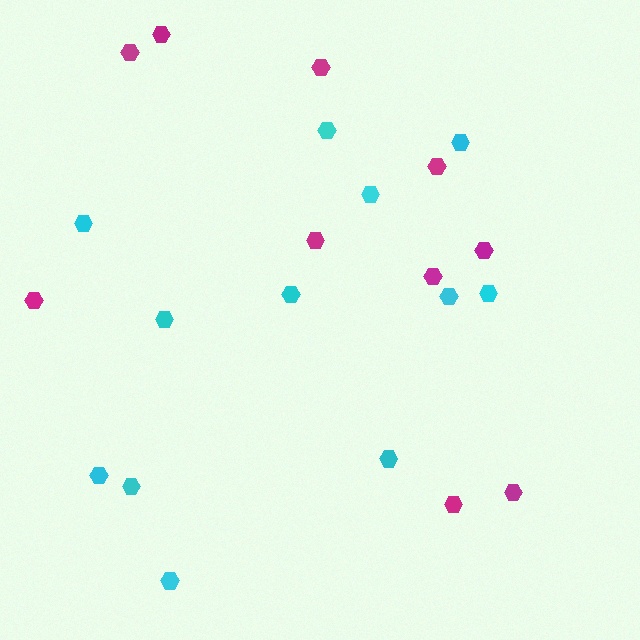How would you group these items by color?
There are 2 groups: one group of cyan hexagons (12) and one group of magenta hexagons (10).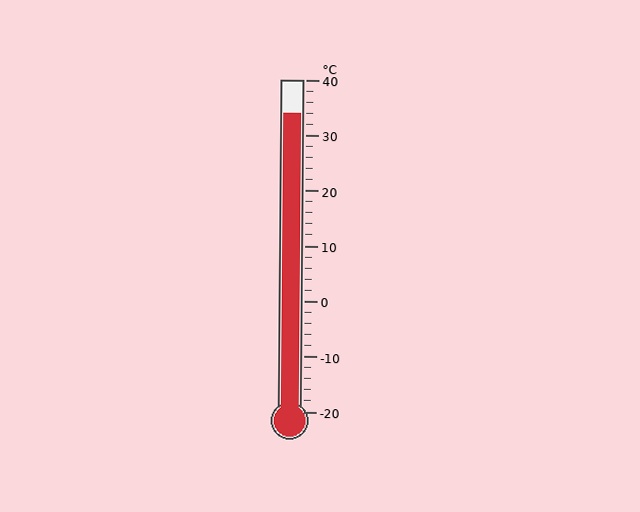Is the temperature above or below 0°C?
The temperature is above 0°C.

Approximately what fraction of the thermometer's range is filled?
The thermometer is filled to approximately 90% of its range.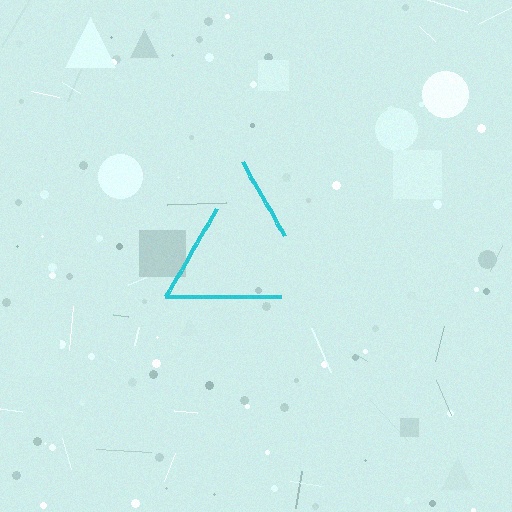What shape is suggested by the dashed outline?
The dashed outline suggests a triangle.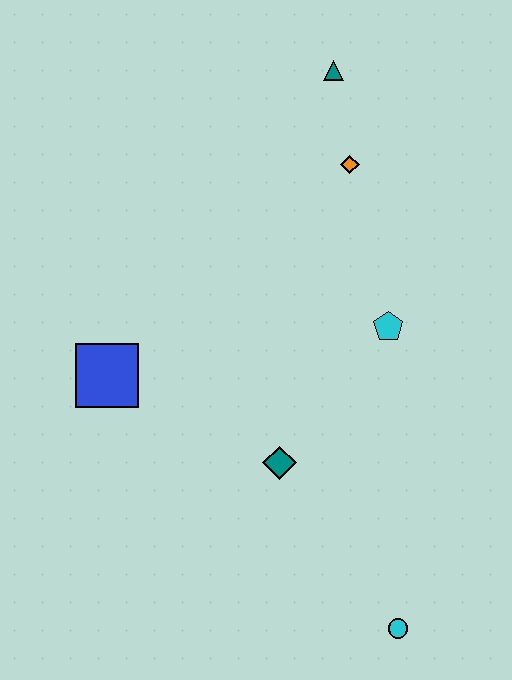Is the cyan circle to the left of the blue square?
No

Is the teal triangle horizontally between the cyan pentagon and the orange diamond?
No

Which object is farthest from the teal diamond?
The teal triangle is farthest from the teal diamond.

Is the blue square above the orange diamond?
No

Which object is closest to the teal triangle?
The orange diamond is closest to the teal triangle.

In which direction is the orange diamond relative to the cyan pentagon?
The orange diamond is above the cyan pentagon.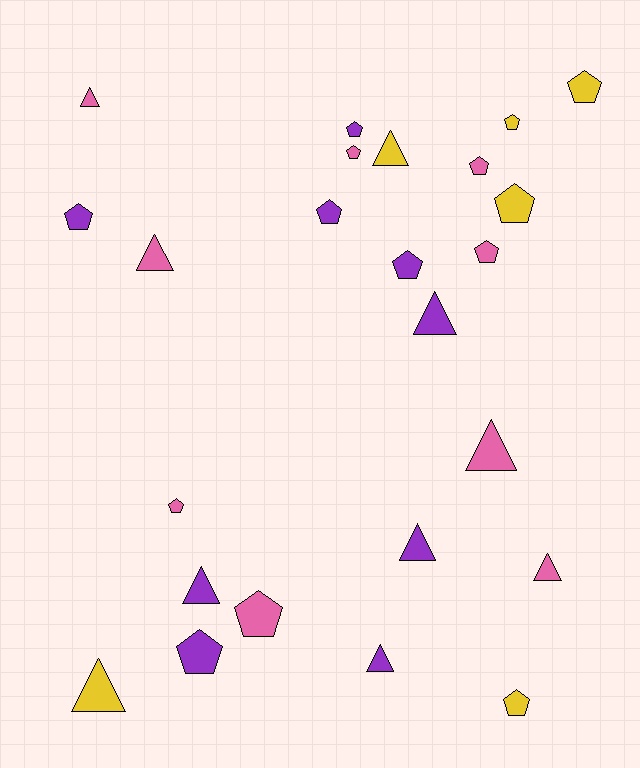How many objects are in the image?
There are 24 objects.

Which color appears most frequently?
Pink, with 9 objects.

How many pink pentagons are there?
There are 5 pink pentagons.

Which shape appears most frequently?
Pentagon, with 14 objects.